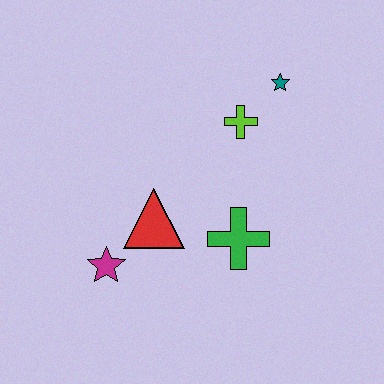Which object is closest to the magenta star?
The red triangle is closest to the magenta star.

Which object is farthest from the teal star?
The magenta star is farthest from the teal star.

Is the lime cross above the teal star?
No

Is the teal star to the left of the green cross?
No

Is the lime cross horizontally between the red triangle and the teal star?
Yes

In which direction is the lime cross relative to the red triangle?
The lime cross is above the red triangle.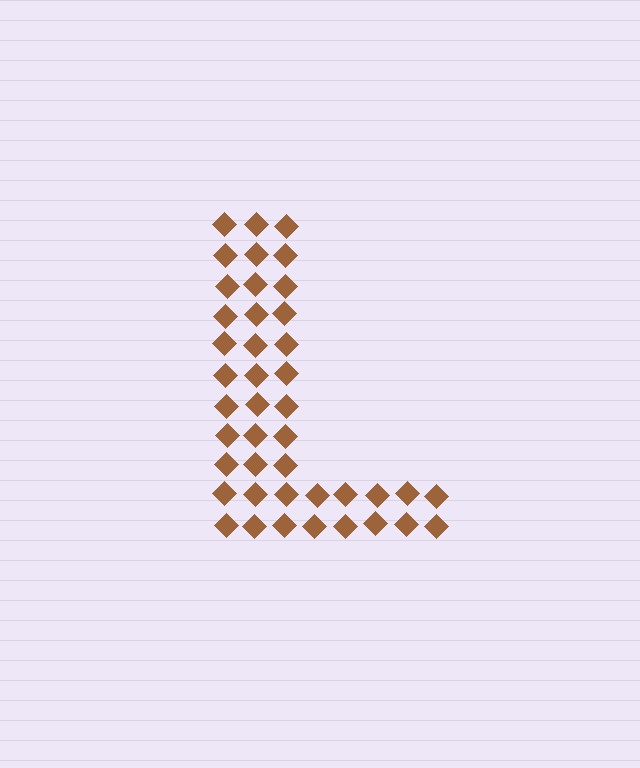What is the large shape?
The large shape is the letter L.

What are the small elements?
The small elements are diamonds.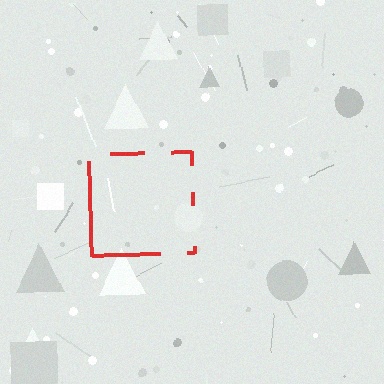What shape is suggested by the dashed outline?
The dashed outline suggests a square.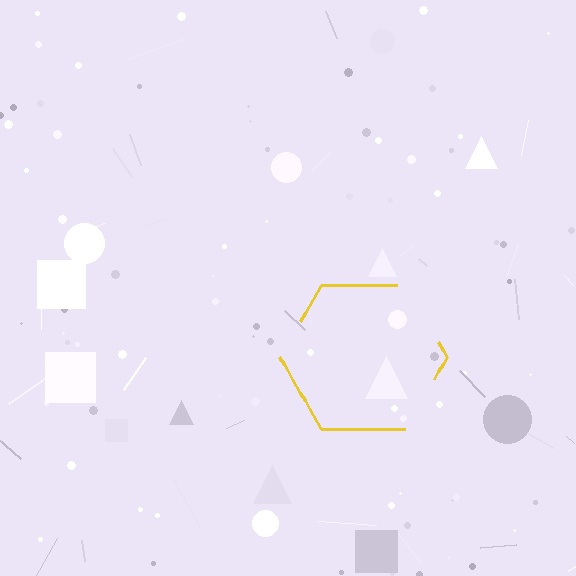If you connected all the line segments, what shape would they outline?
They would outline a hexagon.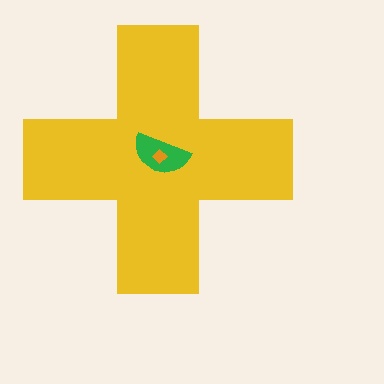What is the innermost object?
The orange diamond.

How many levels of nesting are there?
3.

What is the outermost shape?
The yellow cross.